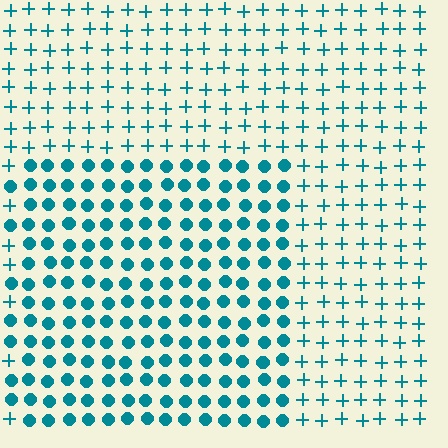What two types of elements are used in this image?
The image uses circles inside the rectangle region and plus signs outside it.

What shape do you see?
I see a rectangle.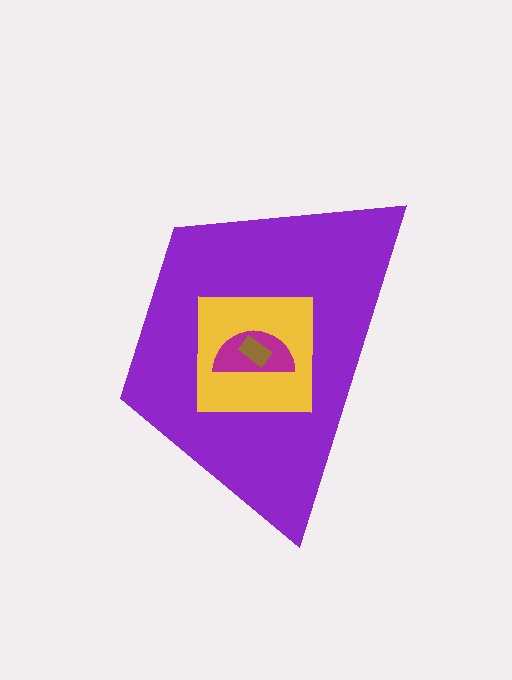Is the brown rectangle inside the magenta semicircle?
Yes.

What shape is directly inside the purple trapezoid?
The yellow square.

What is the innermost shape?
The brown rectangle.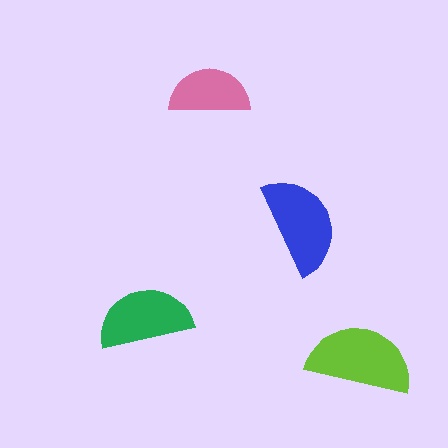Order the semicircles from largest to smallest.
the lime one, the blue one, the green one, the pink one.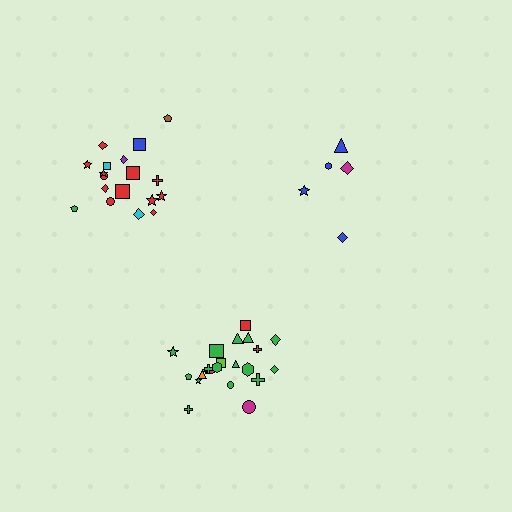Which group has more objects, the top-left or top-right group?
The top-left group.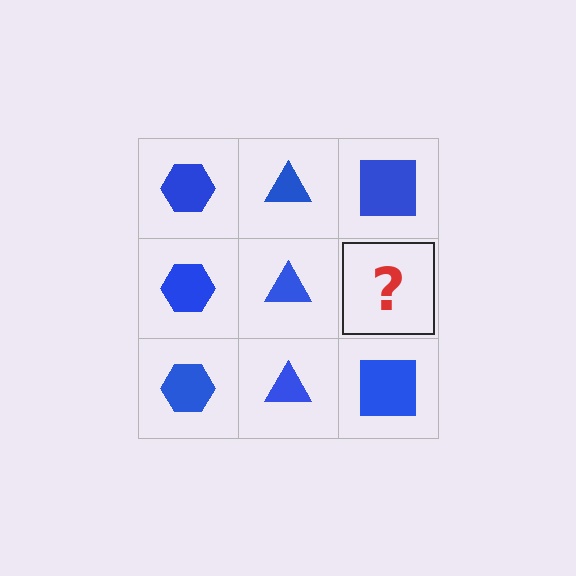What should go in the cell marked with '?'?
The missing cell should contain a blue square.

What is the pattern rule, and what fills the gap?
The rule is that each column has a consistent shape. The gap should be filled with a blue square.